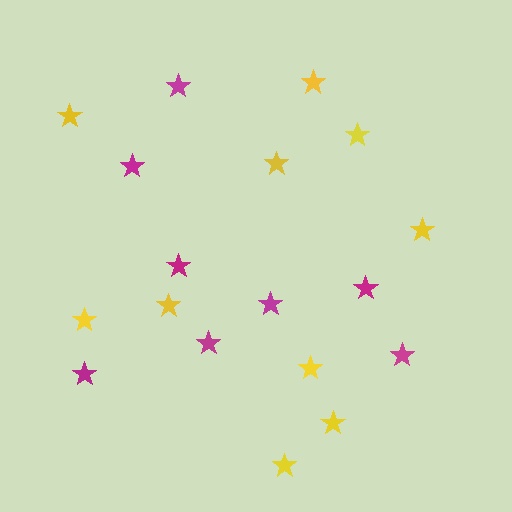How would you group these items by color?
There are 2 groups: one group of magenta stars (8) and one group of yellow stars (10).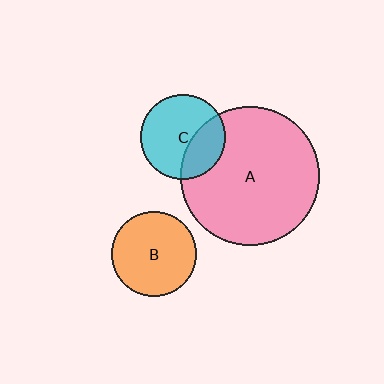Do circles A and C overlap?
Yes.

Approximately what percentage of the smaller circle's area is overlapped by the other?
Approximately 30%.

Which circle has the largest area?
Circle A (pink).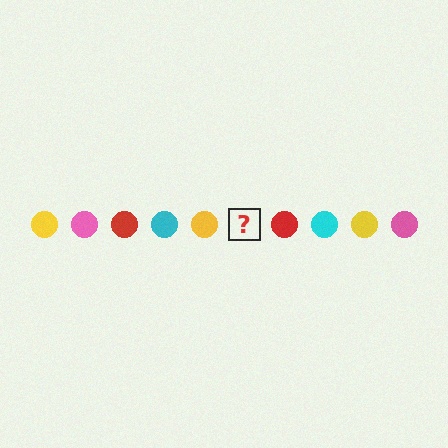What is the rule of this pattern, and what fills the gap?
The rule is that the pattern cycles through yellow, pink, red, cyan circles. The gap should be filled with a pink circle.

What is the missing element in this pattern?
The missing element is a pink circle.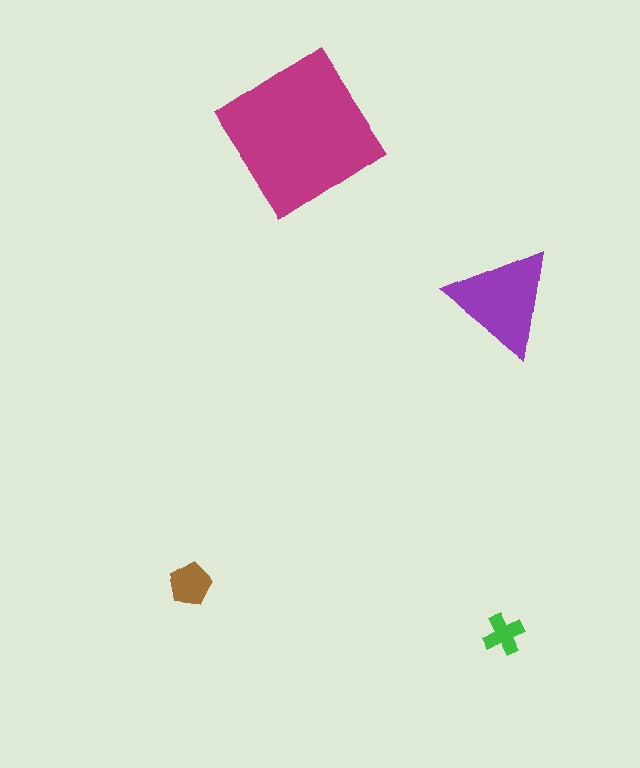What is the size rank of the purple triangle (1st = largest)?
2nd.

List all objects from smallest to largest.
The green cross, the brown pentagon, the purple triangle, the magenta diamond.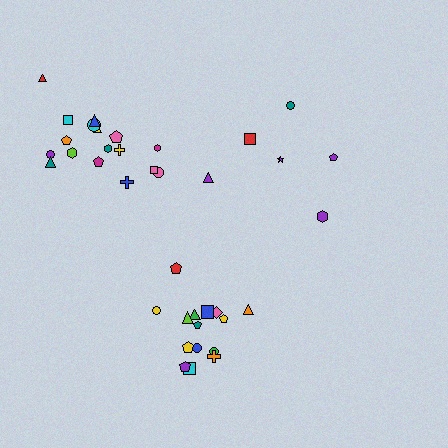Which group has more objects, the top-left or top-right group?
The top-left group.